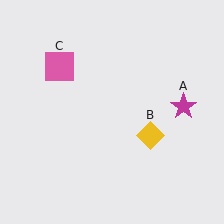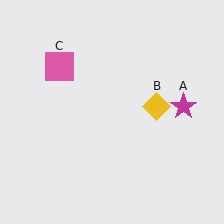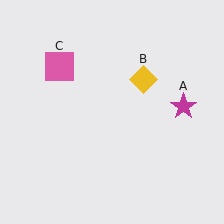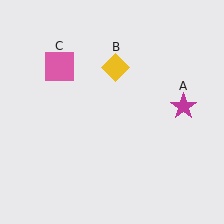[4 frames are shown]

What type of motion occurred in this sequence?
The yellow diamond (object B) rotated counterclockwise around the center of the scene.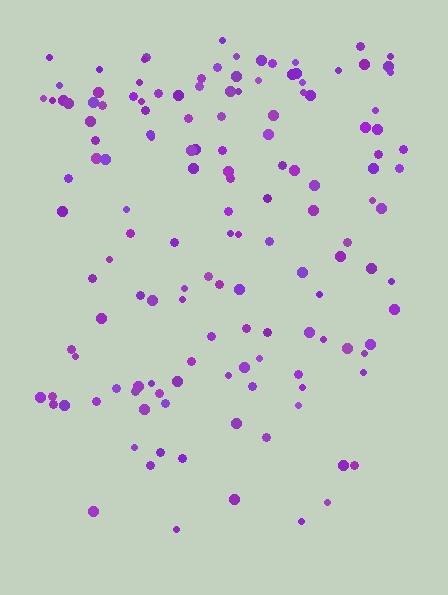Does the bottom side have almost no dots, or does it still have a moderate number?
Still a moderate number, just noticeably fewer than the top.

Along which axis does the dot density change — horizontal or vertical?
Vertical.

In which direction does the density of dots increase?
From bottom to top, with the top side densest.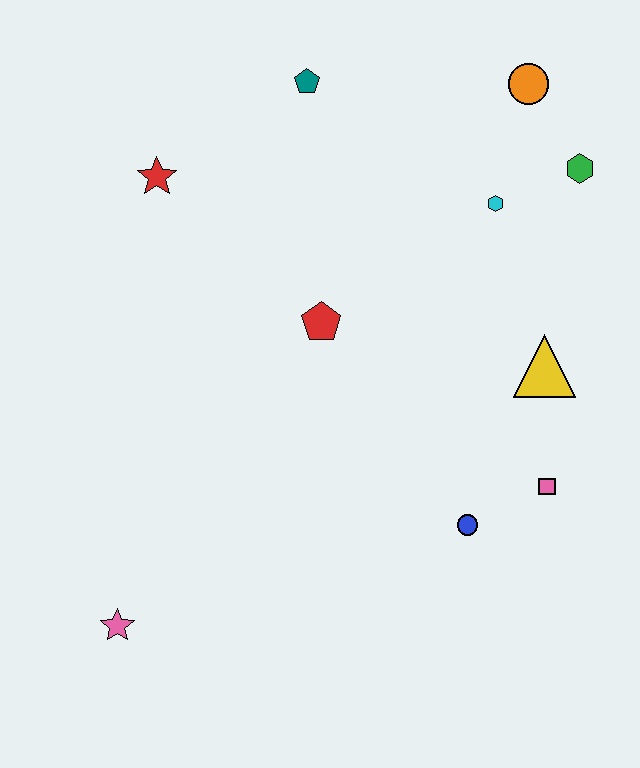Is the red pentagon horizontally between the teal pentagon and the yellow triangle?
Yes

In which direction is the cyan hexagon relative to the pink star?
The cyan hexagon is above the pink star.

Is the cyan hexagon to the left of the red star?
No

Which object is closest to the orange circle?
The green hexagon is closest to the orange circle.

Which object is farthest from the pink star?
The orange circle is farthest from the pink star.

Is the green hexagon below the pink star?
No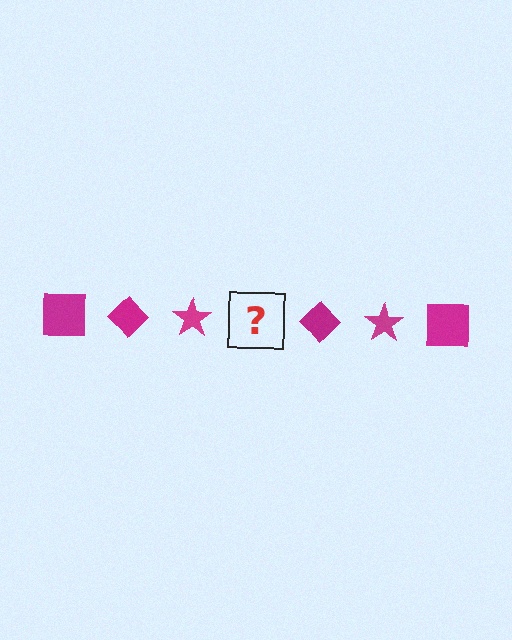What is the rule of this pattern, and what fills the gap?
The rule is that the pattern cycles through square, diamond, star shapes in magenta. The gap should be filled with a magenta square.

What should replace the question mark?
The question mark should be replaced with a magenta square.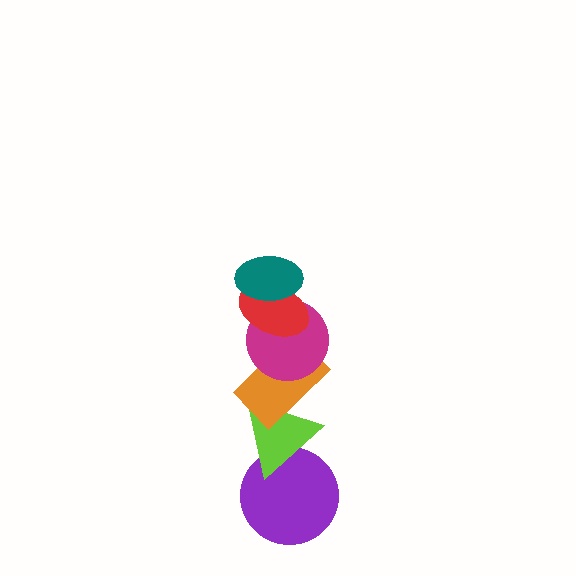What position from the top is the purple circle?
The purple circle is 6th from the top.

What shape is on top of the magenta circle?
The red ellipse is on top of the magenta circle.